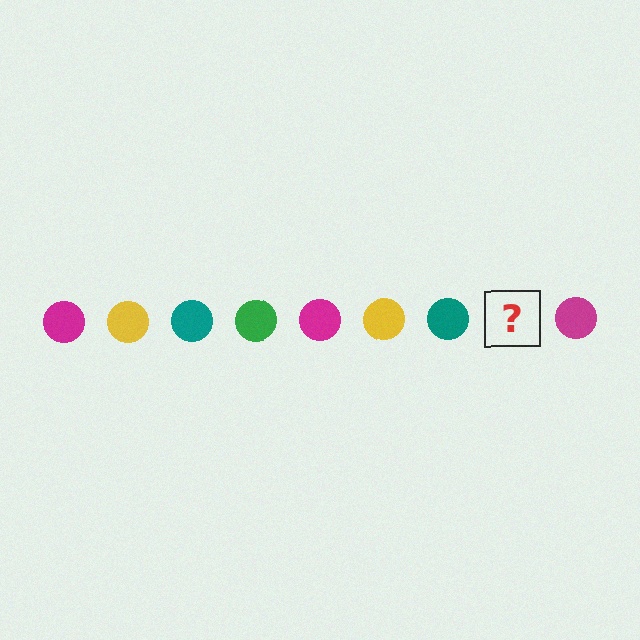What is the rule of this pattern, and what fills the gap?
The rule is that the pattern cycles through magenta, yellow, teal, green circles. The gap should be filled with a green circle.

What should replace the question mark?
The question mark should be replaced with a green circle.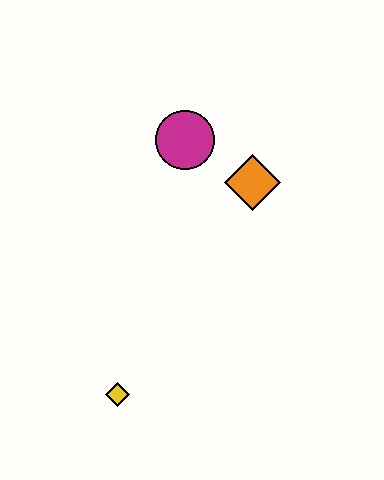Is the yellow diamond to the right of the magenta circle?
No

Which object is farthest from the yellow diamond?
The magenta circle is farthest from the yellow diamond.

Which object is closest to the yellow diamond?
The orange diamond is closest to the yellow diamond.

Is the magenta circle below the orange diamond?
No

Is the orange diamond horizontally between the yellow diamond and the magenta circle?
No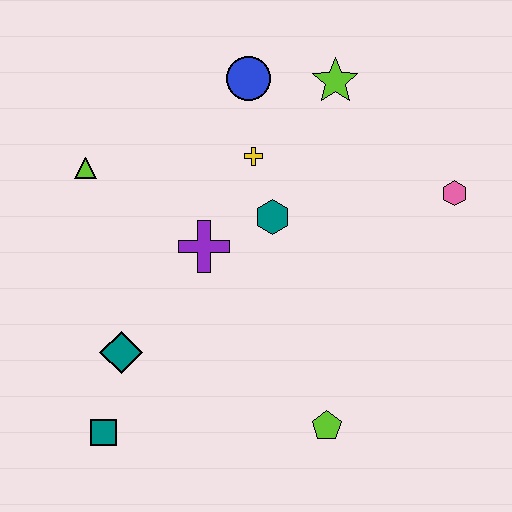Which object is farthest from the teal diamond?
The pink hexagon is farthest from the teal diamond.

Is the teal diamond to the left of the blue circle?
Yes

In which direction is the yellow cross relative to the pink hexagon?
The yellow cross is to the left of the pink hexagon.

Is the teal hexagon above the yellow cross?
No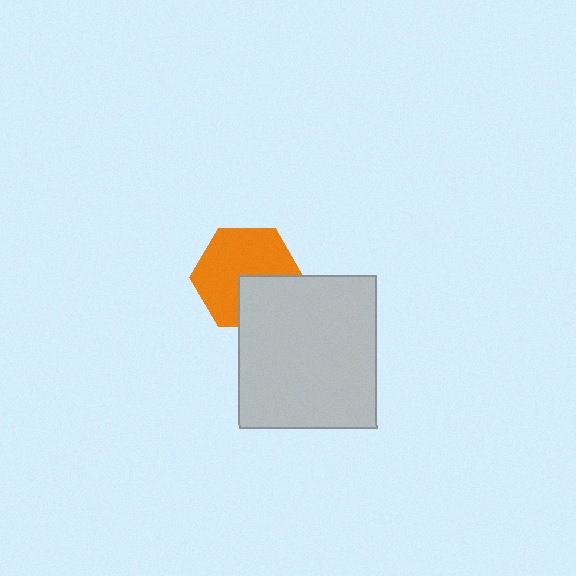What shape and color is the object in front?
The object in front is a light gray rectangle.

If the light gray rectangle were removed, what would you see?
You would see the complete orange hexagon.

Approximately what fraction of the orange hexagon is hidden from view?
Roughly 32% of the orange hexagon is hidden behind the light gray rectangle.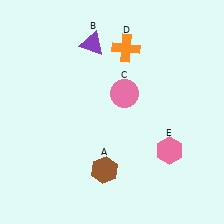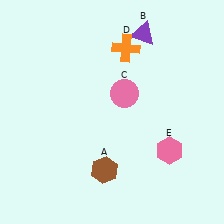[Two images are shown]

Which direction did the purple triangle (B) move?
The purple triangle (B) moved right.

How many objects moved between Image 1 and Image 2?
1 object moved between the two images.